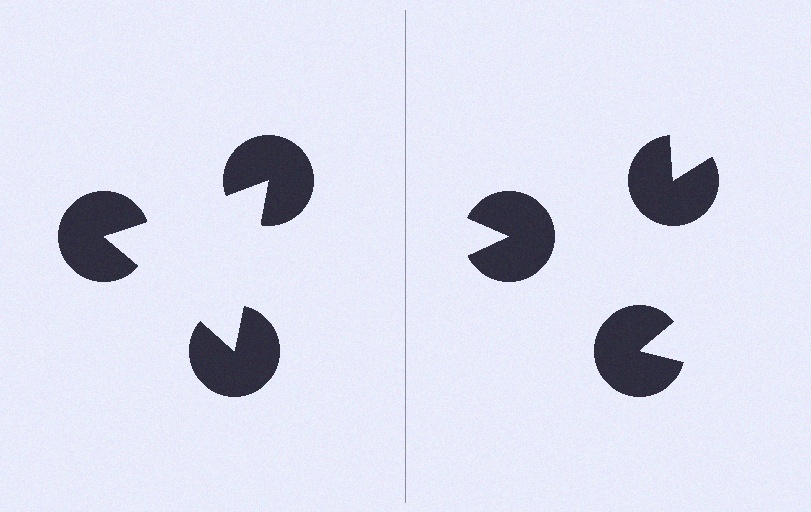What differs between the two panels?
The pac-man discs are positioned identically on both sides; only the wedge orientations differ. On the left they align to a triangle; on the right they are misaligned.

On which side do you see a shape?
An illusory triangle appears on the left side. On the right side the wedge cuts are rotated, so no coherent shape forms.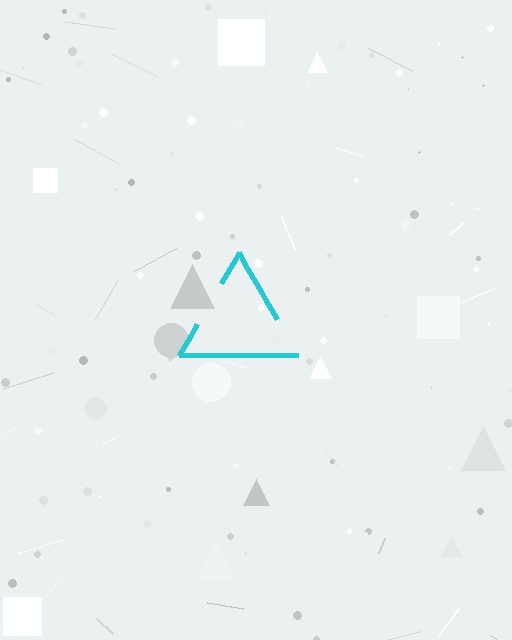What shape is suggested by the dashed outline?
The dashed outline suggests a triangle.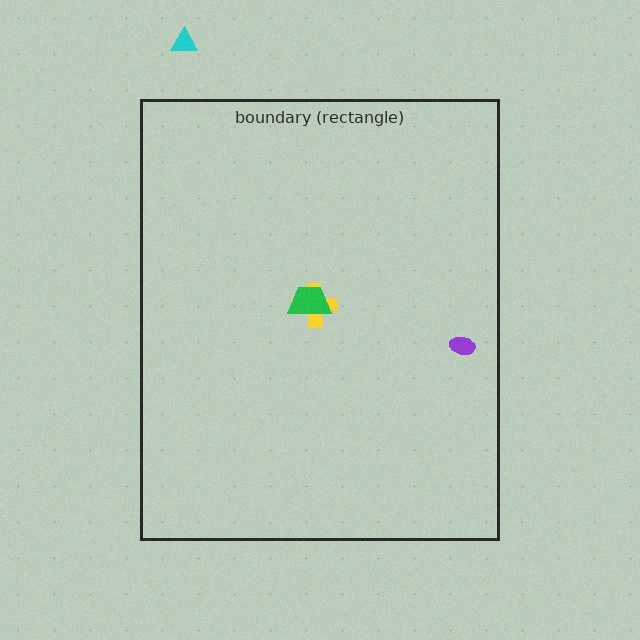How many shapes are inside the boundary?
3 inside, 1 outside.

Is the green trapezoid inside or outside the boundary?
Inside.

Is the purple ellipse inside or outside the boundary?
Inside.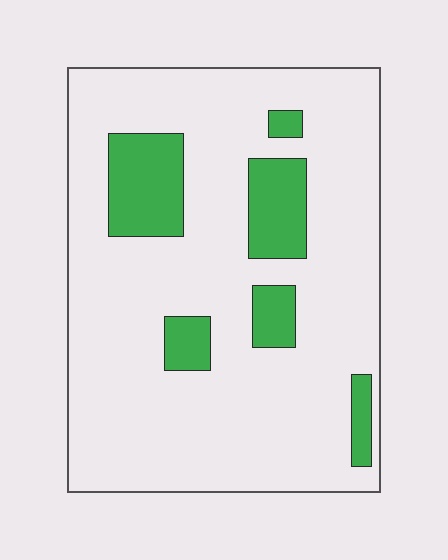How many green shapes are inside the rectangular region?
6.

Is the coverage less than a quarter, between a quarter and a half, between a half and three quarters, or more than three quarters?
Less than a quarter.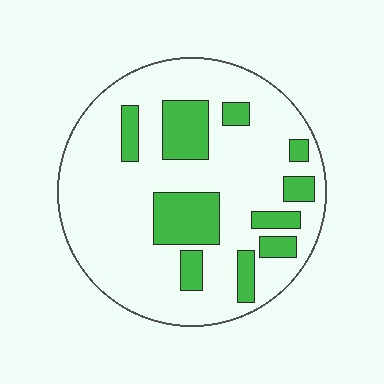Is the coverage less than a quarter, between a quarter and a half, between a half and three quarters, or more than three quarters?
Less than a quarter.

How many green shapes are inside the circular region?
10.